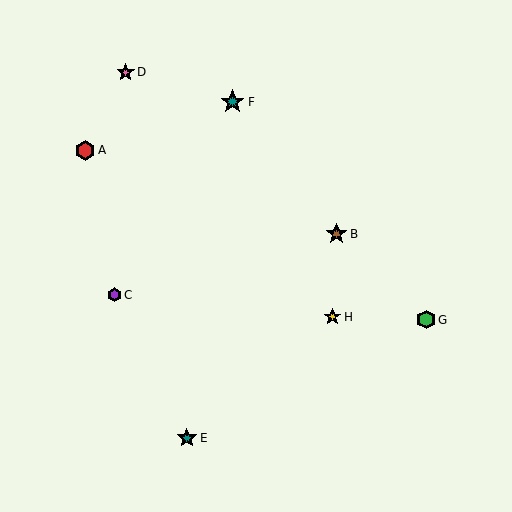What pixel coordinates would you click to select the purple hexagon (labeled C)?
Click at (114, 295) to select the purple hexagon C.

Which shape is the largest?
The teal star (labeled F) is the largest.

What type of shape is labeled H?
Shape H is a yellow star.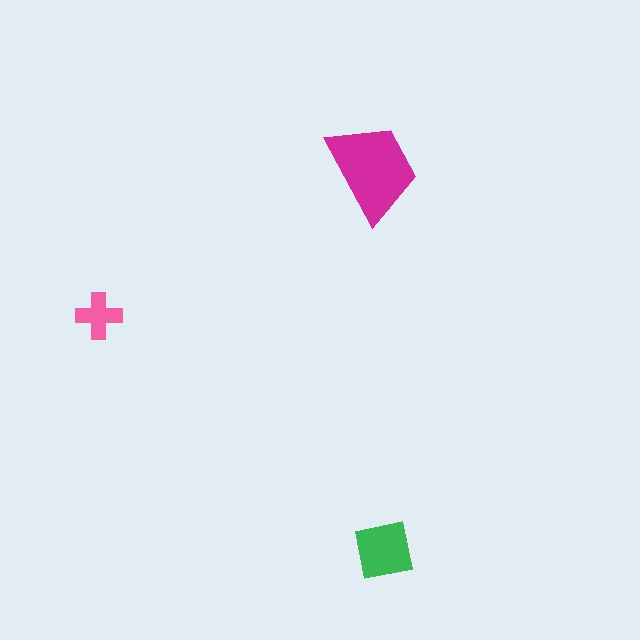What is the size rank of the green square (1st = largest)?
2nd.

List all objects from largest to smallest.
The magenta trapezoid, the green square, the pink cross.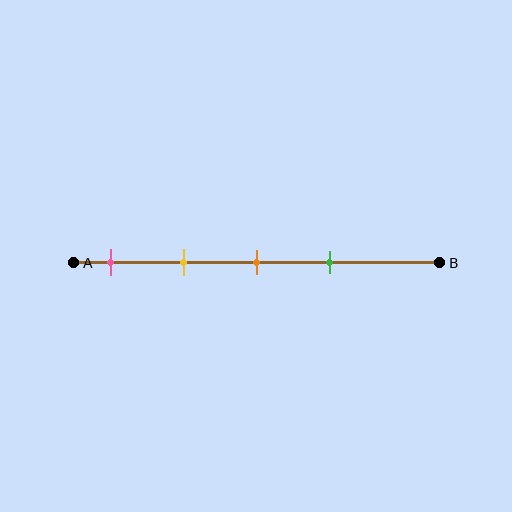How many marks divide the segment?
There are 4 marks dividing the segment.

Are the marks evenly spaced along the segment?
Yes, the marks are approximately evenly spaced.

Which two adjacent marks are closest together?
The orange and green marks are the closest adjacent pair.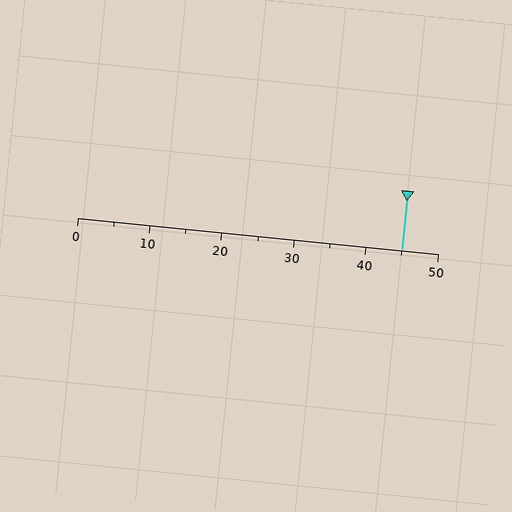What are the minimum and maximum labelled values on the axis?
The axis runs from 0 to 50.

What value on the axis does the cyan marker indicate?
The marker indicates approximately 45.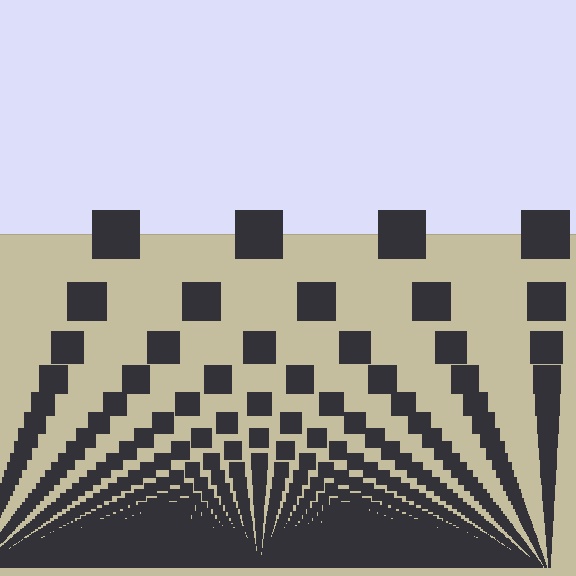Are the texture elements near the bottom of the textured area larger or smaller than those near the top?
Smaller. The gradient is inverted — elements near the bottom are smaller and denser.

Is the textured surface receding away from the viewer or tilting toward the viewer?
The surface appears to tilt toward the viewer. Texture elements get larger and sparser toward the top.